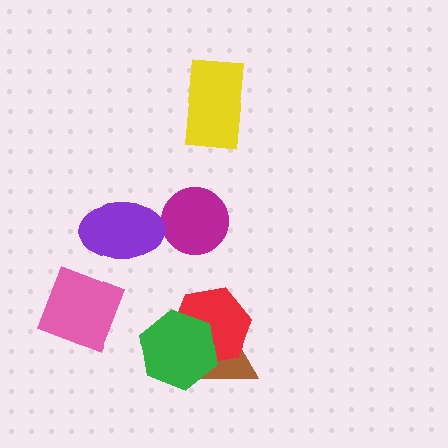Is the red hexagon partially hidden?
Yes, it is partially covered by another shape.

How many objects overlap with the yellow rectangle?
0 objects overlap with the yellow rectangle.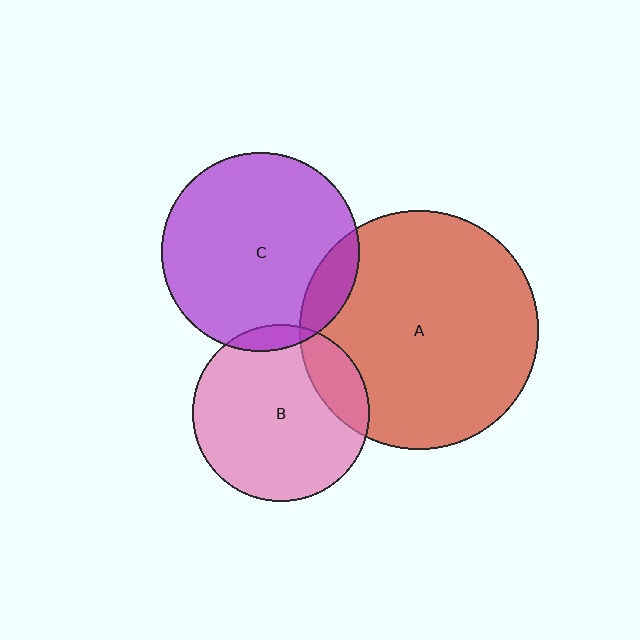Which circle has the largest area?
Circle A (red).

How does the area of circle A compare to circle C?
Approximately 1.4 times.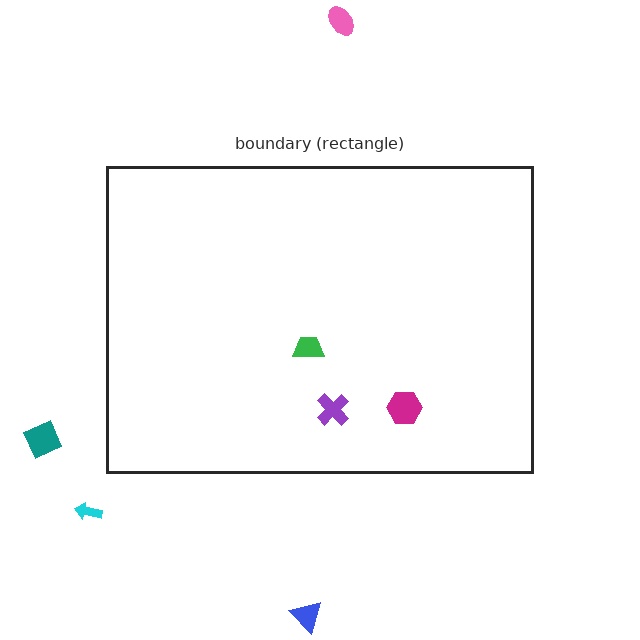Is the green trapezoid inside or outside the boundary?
Inside.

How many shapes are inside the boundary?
3 inside, 4 outside.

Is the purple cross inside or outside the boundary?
Inside.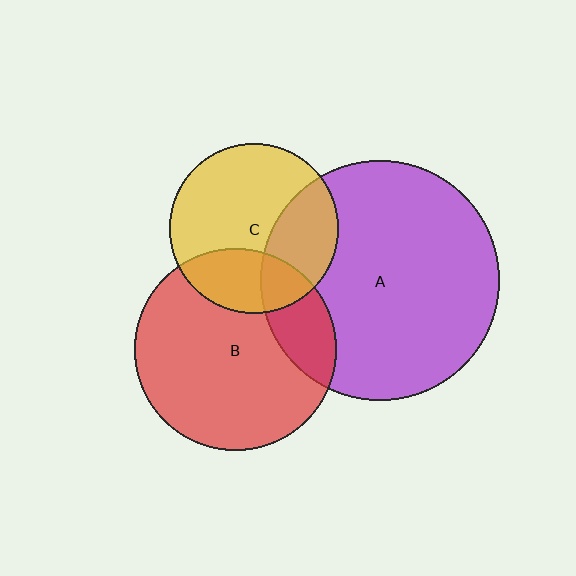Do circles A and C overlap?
Yes.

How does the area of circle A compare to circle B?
Approximately 1.4 times.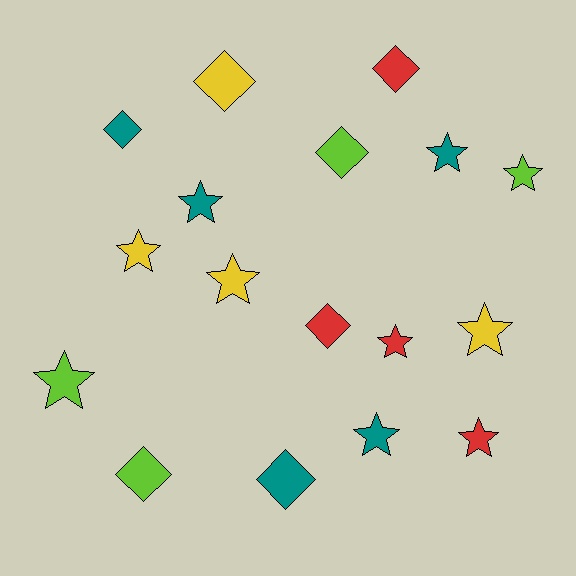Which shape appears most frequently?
Star, with 10 objects.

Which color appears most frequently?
Teal, with 5 objects.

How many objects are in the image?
There are 17 objects.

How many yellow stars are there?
There are 3 yellow stars.